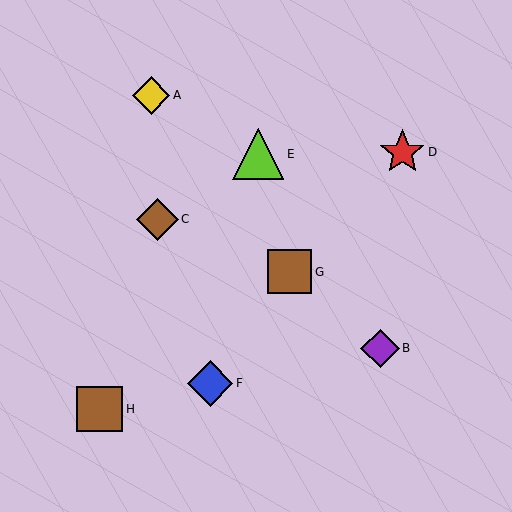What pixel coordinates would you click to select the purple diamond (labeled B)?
Click at (380, 348) to select the purple diamond B.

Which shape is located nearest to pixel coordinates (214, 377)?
The blue diamond (labeled F) at (210, 383) is nearest to that location.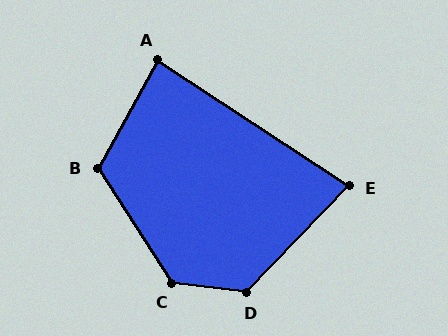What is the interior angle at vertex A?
Approximately 86 degrees (approximately right).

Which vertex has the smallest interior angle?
E, at approximately 79 degrees.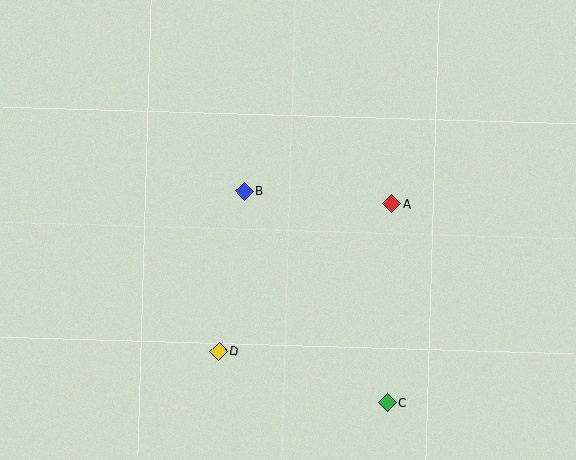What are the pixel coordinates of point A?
Point A is at (392, 204).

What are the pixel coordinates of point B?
Point B is at (244, 191).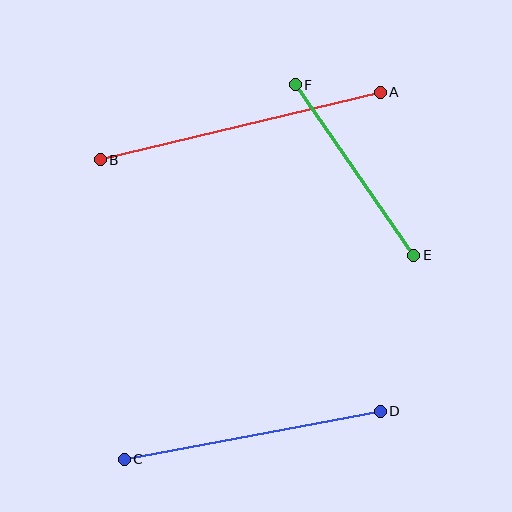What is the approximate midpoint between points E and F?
The midpoint is at approximately (355, 170) pixels.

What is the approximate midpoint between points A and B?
The midpoint is at approximately (240, 126) pixels.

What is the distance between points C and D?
The distance is approximately 260 pixels.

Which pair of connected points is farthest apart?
Points A and B are farthest apart.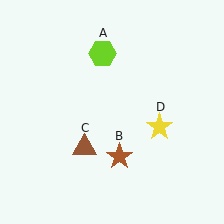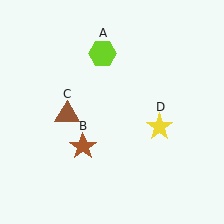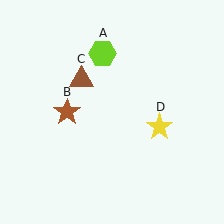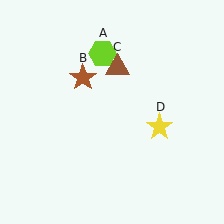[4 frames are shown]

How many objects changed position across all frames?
2 objects changed position: brown star (object B), brown triangle (object C).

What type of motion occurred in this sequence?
The brown star (object B), brown triangle (object C) rotated clockwise around the center of the scene.